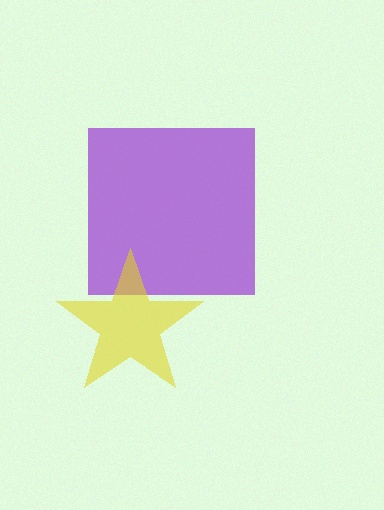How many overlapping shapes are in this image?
There are 2 overlapping shapes in the image.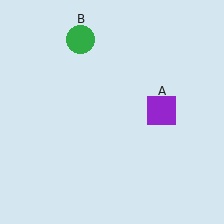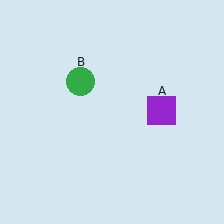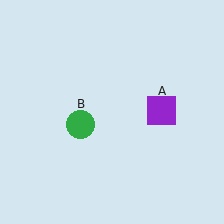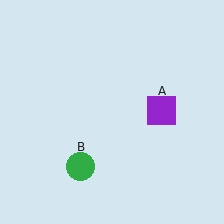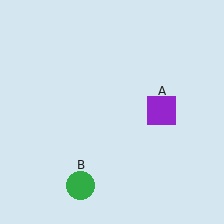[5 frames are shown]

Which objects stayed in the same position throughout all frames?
Purple square (object A) remained stationary.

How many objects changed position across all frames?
1 object changed position: green circle (object B).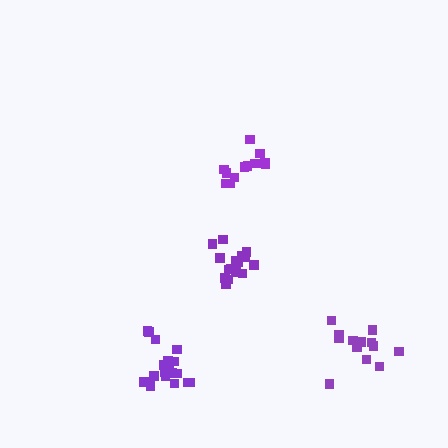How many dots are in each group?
Group 1: 19 dots, Group 2: 18 dots, Group 3: 13 dots, Group 4: 13 dots (63 total).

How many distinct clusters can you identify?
There are 4 distinct clusters.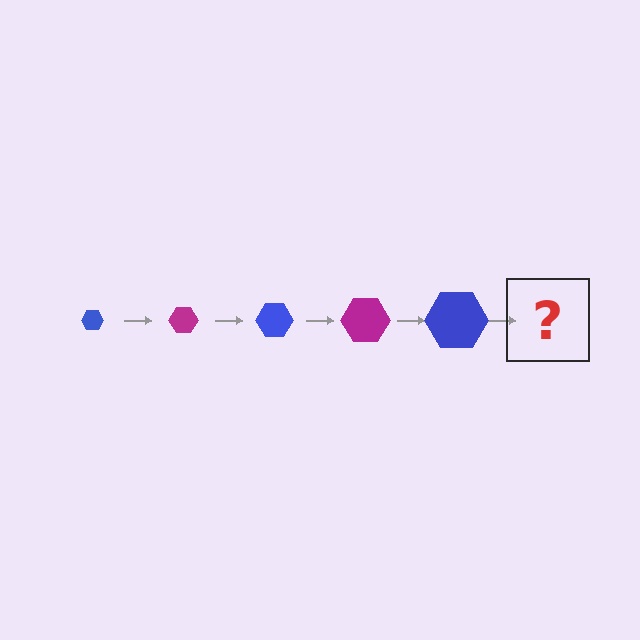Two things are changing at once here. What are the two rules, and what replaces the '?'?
The two rules are that the hexagon grows larger each step and the color cycles through blue and magenta. The '?' should be a magenta hexagon, larger than the previous one.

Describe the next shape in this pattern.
It should be a magenta hexagon, larger than the previous one.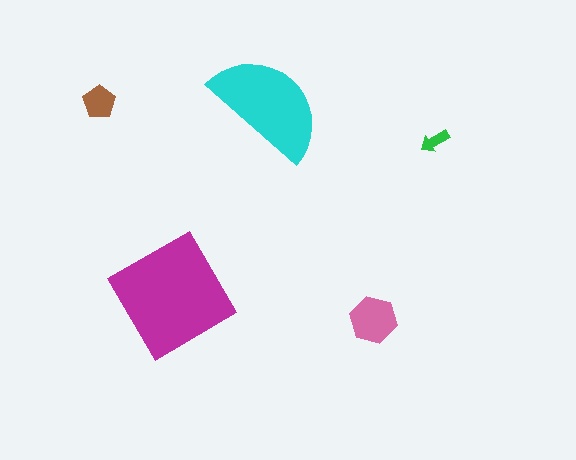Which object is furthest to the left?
The brown pentagon is leftmost.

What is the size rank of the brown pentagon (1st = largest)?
4th.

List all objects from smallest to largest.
The green arrow, the brown pentagon, the pink hexagon, the cyan semicircle, the magenta diamond.